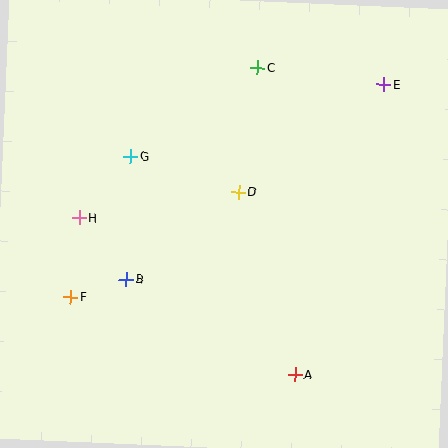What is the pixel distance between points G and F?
The distance between G and F is 153 pixels.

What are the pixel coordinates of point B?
Point B is at (126, 279).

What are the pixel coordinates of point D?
Point D is at (239, 192).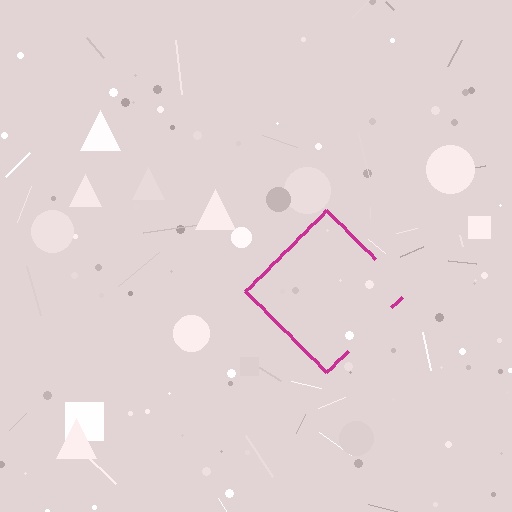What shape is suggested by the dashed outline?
The dashed outline suggests a diamond.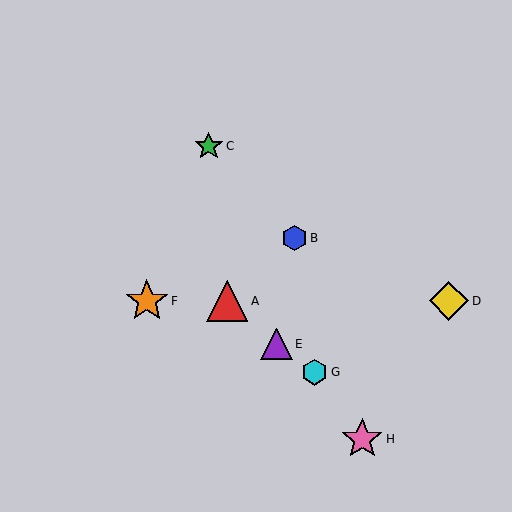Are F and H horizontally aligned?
No, F is at y≈301 and H is at y≈439.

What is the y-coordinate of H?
Object H is at y≈439.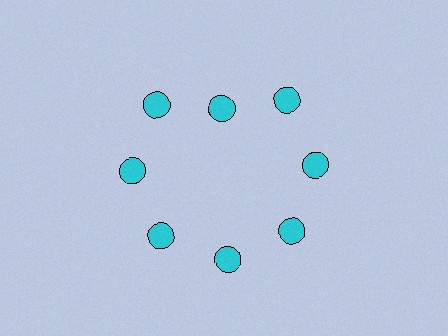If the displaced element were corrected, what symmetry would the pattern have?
It would have 8-fold rotational symmetry — the pattern would map onto itself every 45 degrees.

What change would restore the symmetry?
The symmetry would be restored by moving it outward, back onto the ring so that all 8 circles sit at equal angles and equal distance from the center.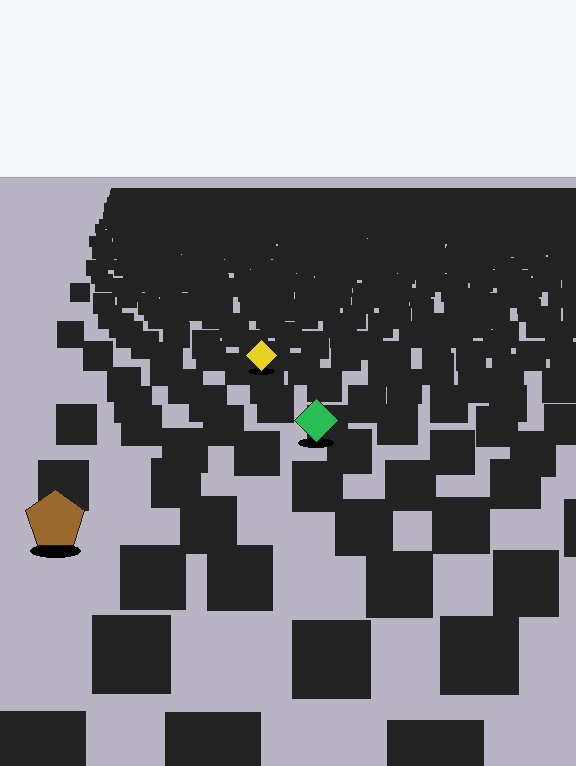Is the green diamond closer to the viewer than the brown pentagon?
No. The brown pentagon is closer — you can tell from the texture gradient: the ground texture is coarser near it.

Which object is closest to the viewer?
The brown pentagon is closest. The texture marks near it are larger and more spread out.